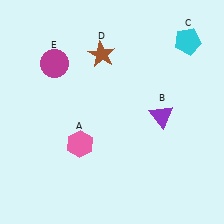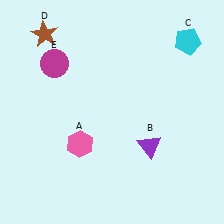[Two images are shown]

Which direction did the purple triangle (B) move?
The purple triangle (B) moved down.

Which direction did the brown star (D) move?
The brown star (D) moved left.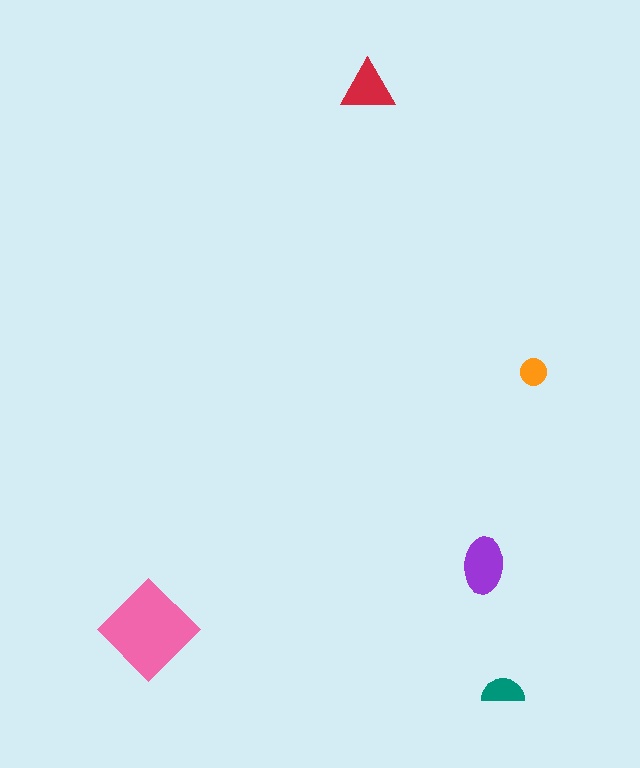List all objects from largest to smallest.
The pink diamond, the purple ellipse, the red triangle, the teal semicircle, the orange circle.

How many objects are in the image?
There are 5 objects in the image.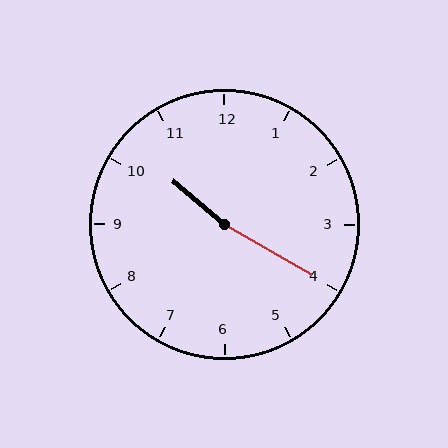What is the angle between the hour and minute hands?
Approximately 170 degrees.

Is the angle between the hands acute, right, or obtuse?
It is obtuse.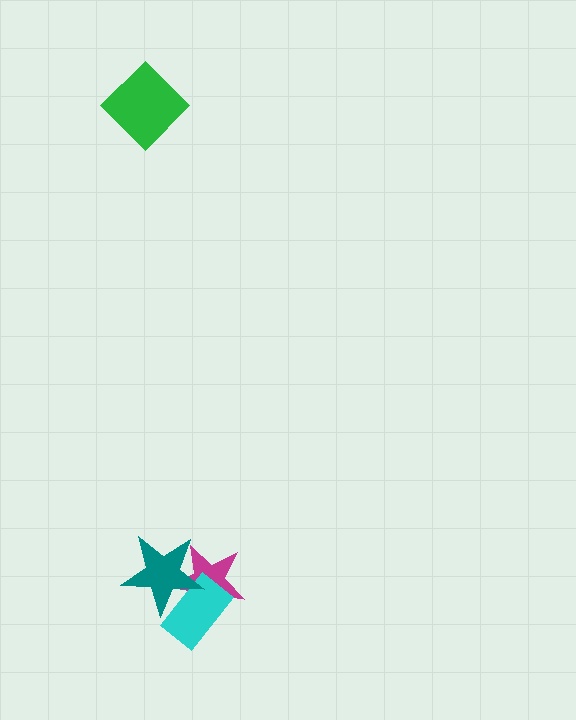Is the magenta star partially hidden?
Yes, it is partially covered by another shape.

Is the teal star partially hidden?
No, no other shape covers it.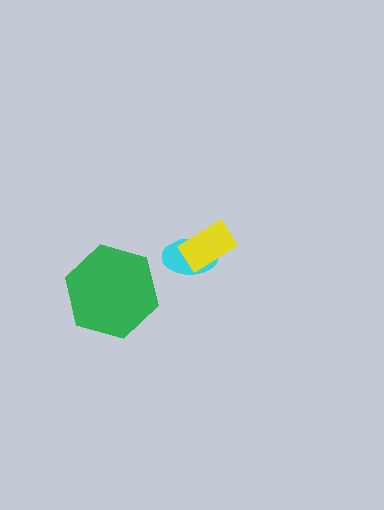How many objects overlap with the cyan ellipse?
1 object overlaps with the cyan ellipse.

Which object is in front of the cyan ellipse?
The yellow rectangle is in front of the cyan ellipse.